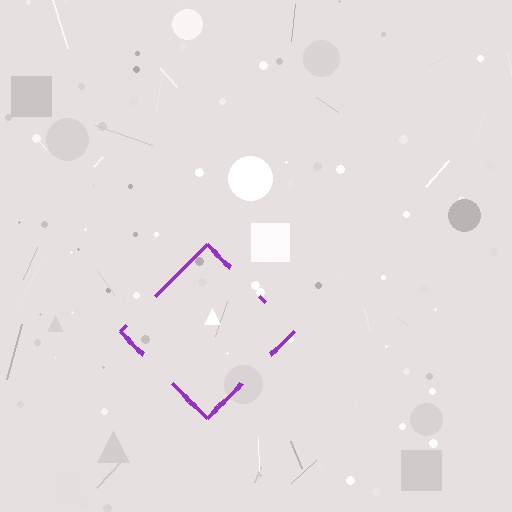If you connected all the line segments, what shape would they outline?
They would outline a diamond.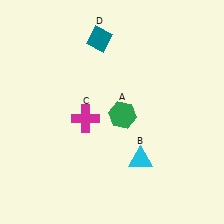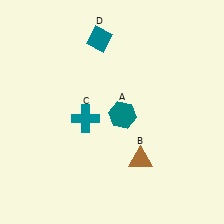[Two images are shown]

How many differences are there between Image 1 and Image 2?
There are 3 differences between the two images.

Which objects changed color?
A changed from green to teal. B changed from cyan to brown. C changed from magenta to teal.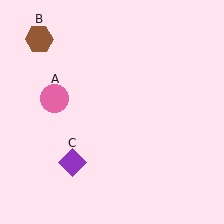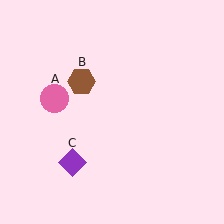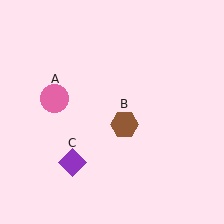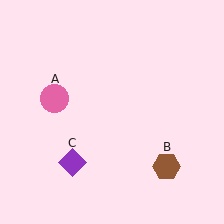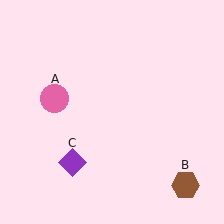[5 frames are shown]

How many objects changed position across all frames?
1 object changed position: brown hexagon (object B).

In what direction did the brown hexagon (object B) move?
The brown hexagon (object B) moved down and to the right.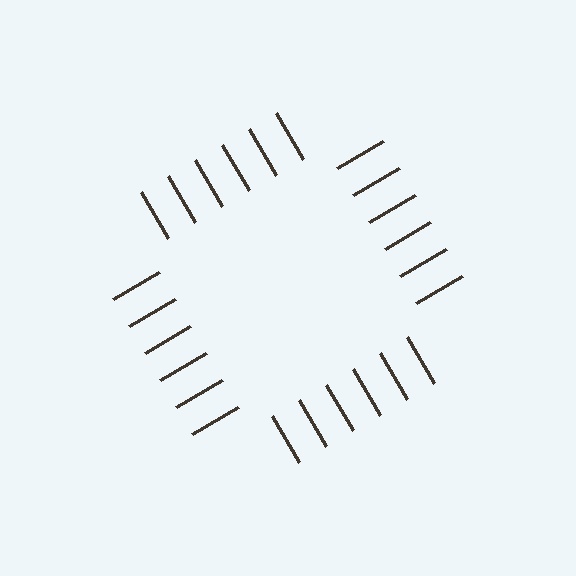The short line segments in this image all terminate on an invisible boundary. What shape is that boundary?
An illusory square — the line segments terminate on its edges but no continuous stroke is drawn.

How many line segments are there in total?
24 — 6 along each of the 4 edges.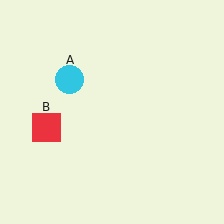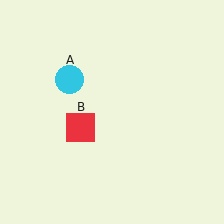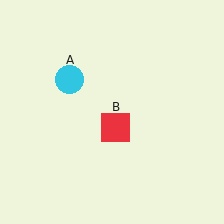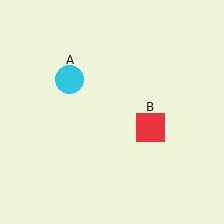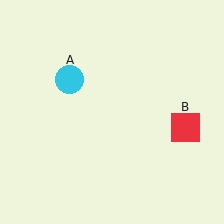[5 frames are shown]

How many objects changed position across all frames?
1 object changed position: red square (object B).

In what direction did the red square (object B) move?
The red square (object B) moved right.